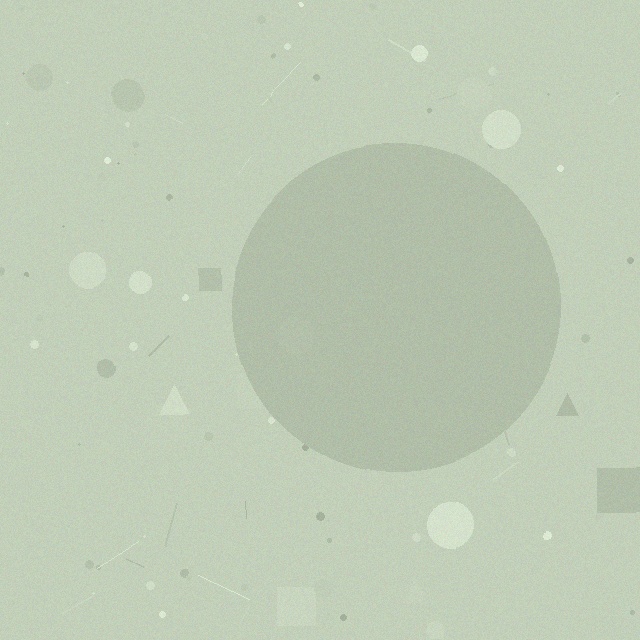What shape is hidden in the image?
A circle is hidden in the image.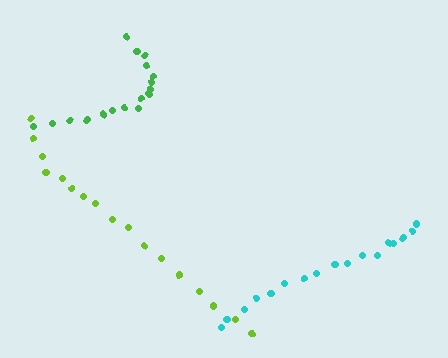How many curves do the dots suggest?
There are 3 distinct paths.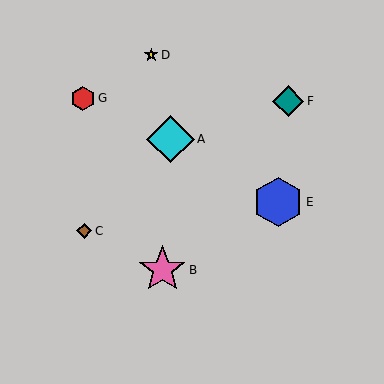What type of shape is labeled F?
Shape F is a teal diamond.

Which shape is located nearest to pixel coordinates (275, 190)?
The blue hexagon (labeled E) at (278, 202) is nearest to that location.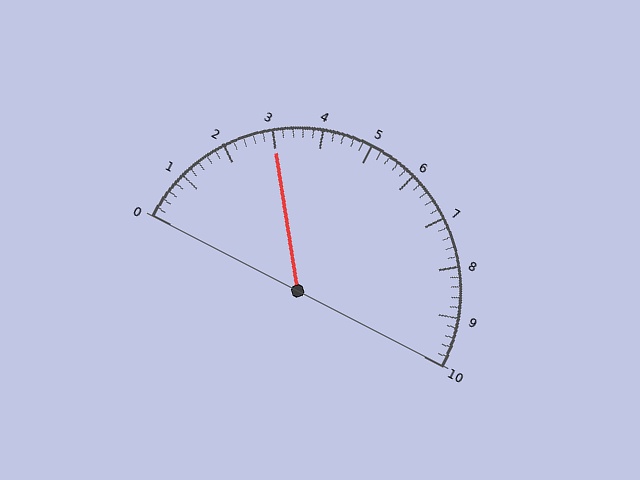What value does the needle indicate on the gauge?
The needle indicates approximately 3.0.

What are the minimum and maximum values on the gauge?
The gauge ranges from 0 to 10.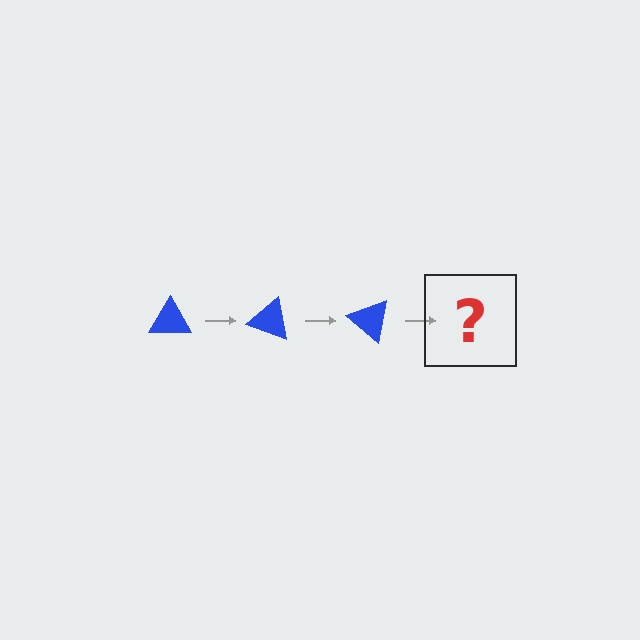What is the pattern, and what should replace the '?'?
The pattern is that the triangle rotates 20 degrees each step. The '?' should be a blue triangle rotated 60 degrees.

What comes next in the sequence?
The next element should be a blue triangle rotated 60 degrees.